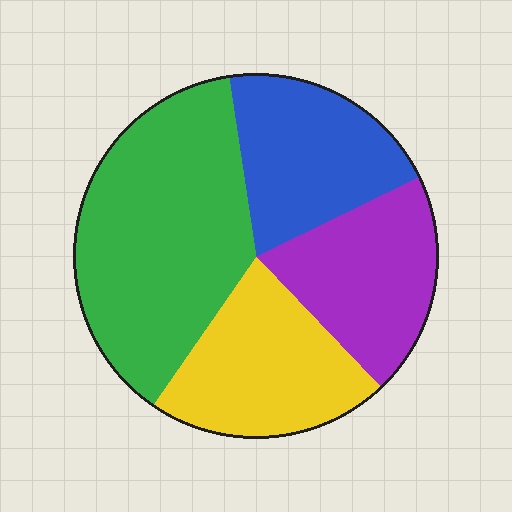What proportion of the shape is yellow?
Yellow covers 22% of the shape.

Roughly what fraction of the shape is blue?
Blue takes up about one fifth (1/5) of the shape.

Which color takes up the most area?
Green, at roughly 40%.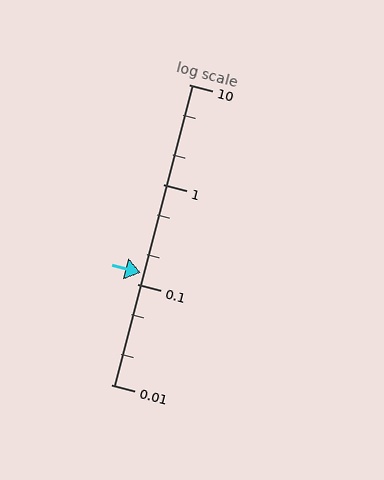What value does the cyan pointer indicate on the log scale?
The pointer indicates approximately 0.13.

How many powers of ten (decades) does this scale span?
The scale spans 3 decades, from 0.01 to 10.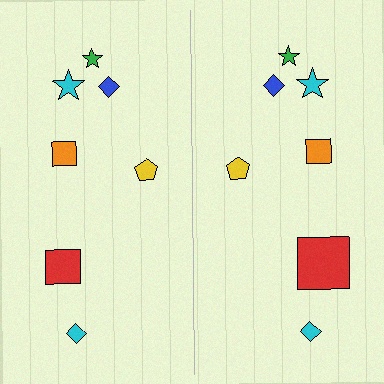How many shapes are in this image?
There are 14 shapes in this image.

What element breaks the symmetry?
The red square on the right side has a different size than its mirror counterpart.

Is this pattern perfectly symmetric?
No, the pattern is not perfectly symmetric. The red square on the right side has a different size than its mirror counterpart.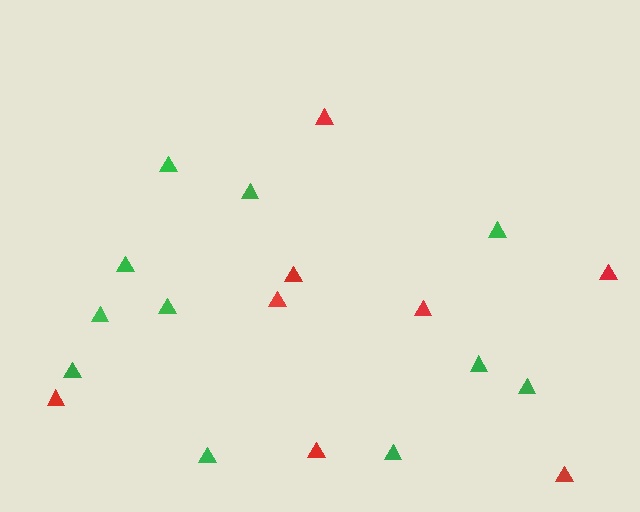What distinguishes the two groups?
There are 2 groups: one group of red triangles (8) and one group of green triangles (11).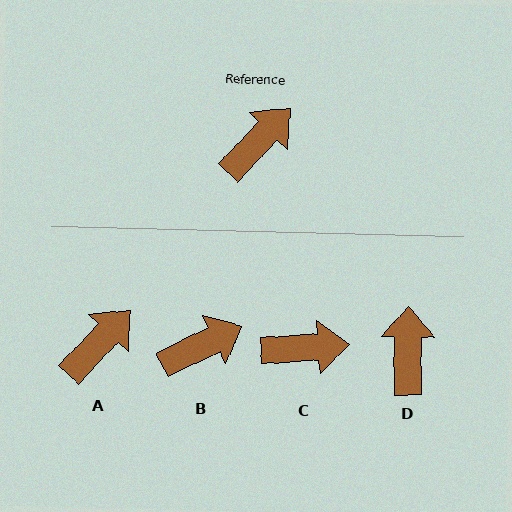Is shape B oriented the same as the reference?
No, it is off by about 20 degrees.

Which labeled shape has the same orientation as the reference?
A.